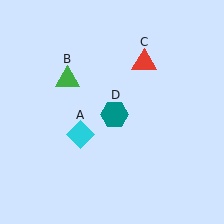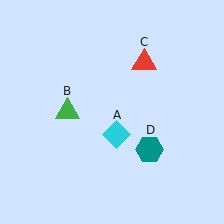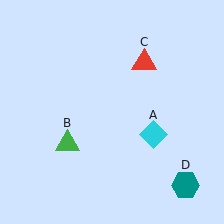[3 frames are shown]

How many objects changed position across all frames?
3 objects changed position: cyan diamond (object A), green triangle (object B), teal hexagon (object D).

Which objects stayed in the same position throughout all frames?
Red triangle (object C) remained stationary.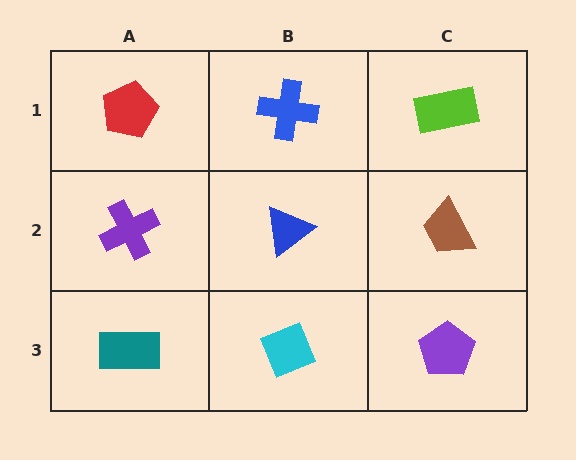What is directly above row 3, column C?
A brown trapezoid.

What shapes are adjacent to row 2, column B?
A blue cross (row 1, column B), a cyan diamond (row 3, column B), a purple cross (row 2, column A), a brown trapezoid (row 2, column C).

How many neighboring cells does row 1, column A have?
2.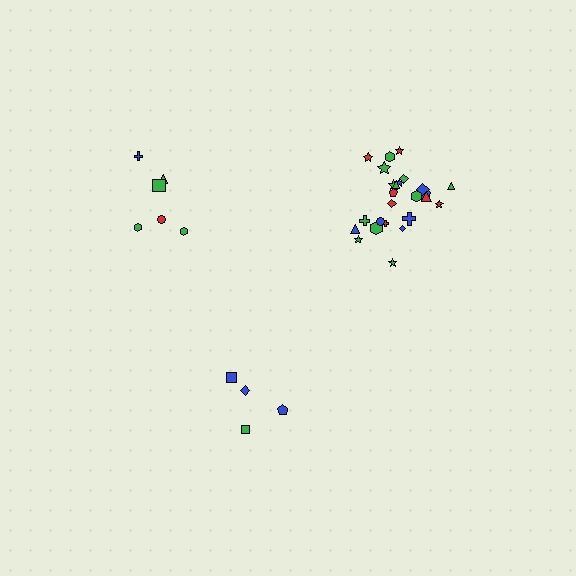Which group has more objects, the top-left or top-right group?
The top-right group.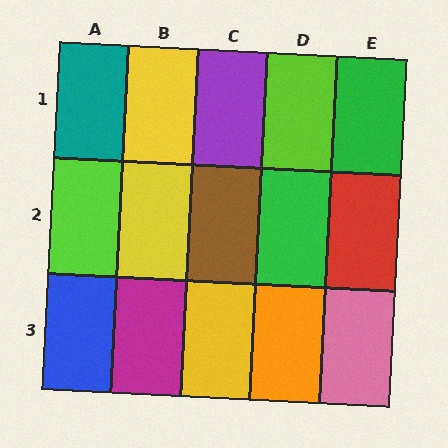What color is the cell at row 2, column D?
Green.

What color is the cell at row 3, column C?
Yellow.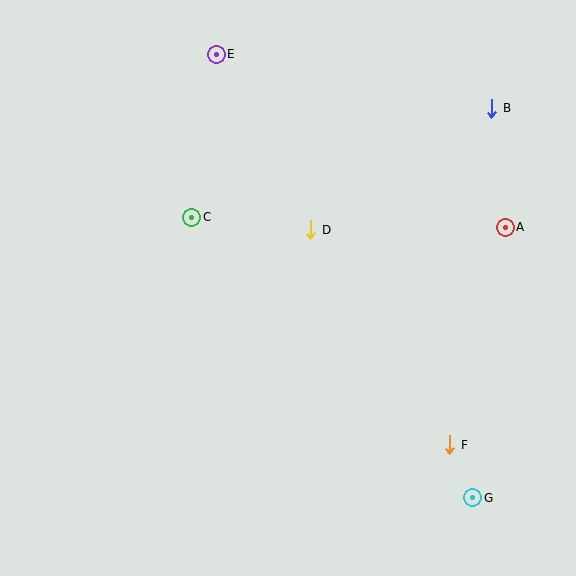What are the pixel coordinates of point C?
Point C is at (192, 217).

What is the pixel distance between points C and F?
The distance between C and F is 344 pixels.